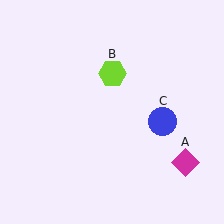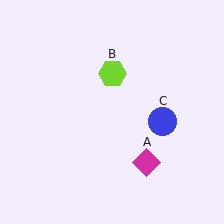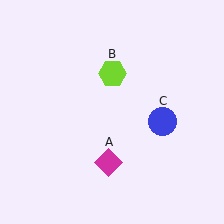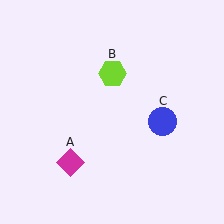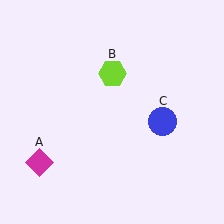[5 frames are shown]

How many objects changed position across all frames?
1 object changed position: magenta diamond (object A).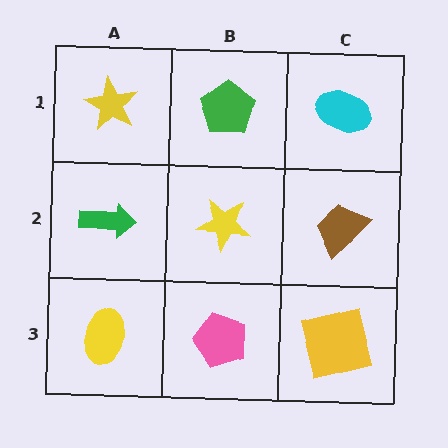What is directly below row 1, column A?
A green arrow.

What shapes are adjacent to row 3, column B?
A yellow star (row 2, column B), a yellow ellipse (row 3, column A), a yellow square (row 3, column C).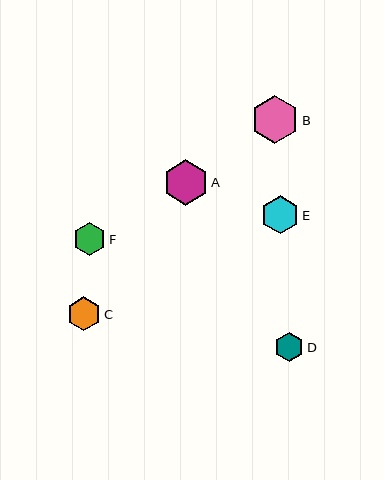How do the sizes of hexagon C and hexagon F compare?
Hexagon C and hexagon F are approximately the same size.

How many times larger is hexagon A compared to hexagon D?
Hexagon A is approximately 1.6 times the size of hexagon D.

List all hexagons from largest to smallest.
From largest to smallest: B, A, E, C, F, D.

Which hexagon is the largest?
Hexagon B is the largest with a size of approximately 48 pixels.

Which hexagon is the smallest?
Hexagon D is the smallest with a size of approximately 29 pixels.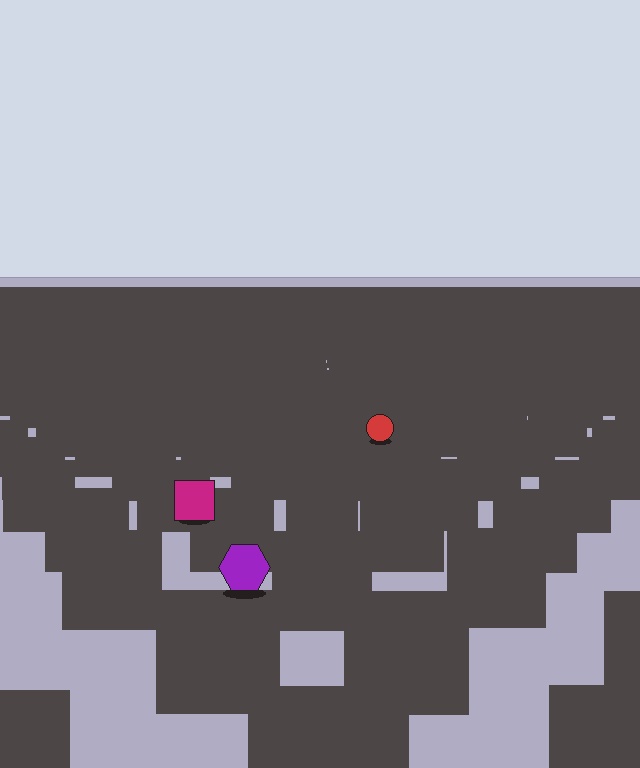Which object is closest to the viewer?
The purple hexagon is closest. The texture marks near it are larger and more spread out.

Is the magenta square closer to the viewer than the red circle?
Yes. The magenta square is closer — you can tell from the texture gradient: the ground texture is coarser near it.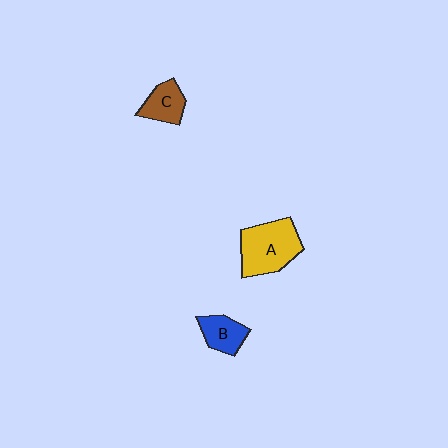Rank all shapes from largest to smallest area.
From largest to smallest: A (yellow), B (blue), C (brown).